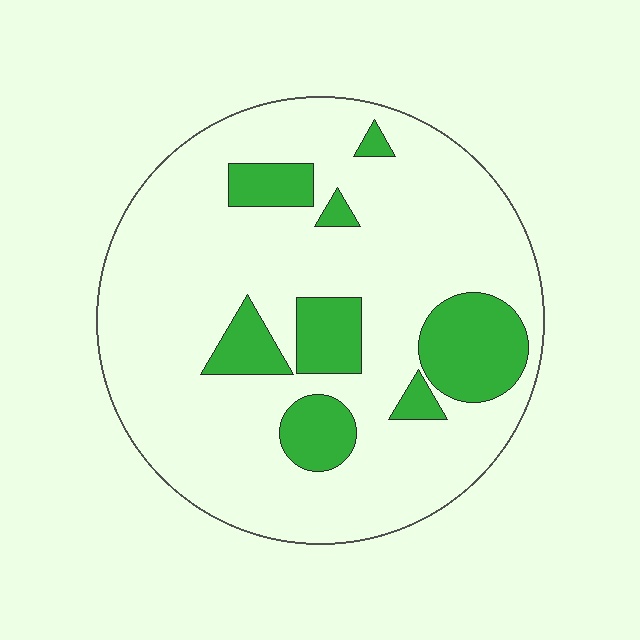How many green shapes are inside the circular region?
8.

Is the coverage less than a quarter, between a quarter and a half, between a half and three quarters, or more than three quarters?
Less than a quarter.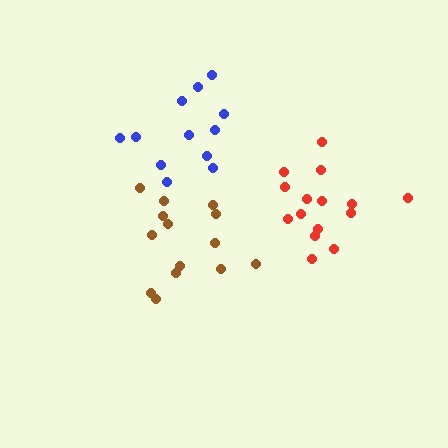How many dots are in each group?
Group 1: 14 dots, Group 2: 12 dots, Group 3: 15 dots (41 total).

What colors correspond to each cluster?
The clusters are colored: brown, blue, red.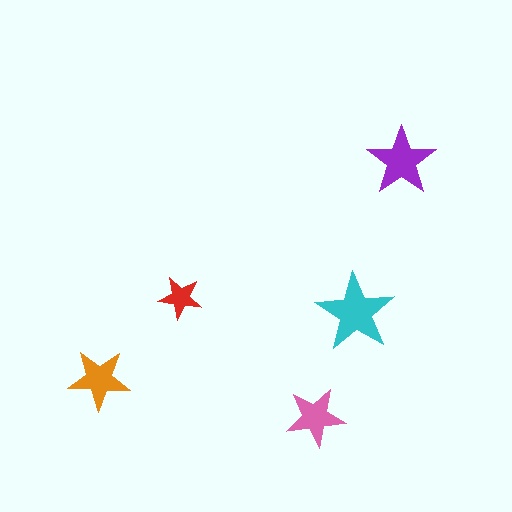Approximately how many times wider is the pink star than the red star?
About 1.5 times wider.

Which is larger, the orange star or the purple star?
The purple one.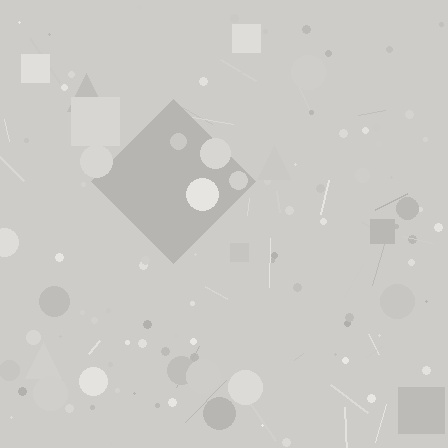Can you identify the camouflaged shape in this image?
The camouflaged shape is a diamond.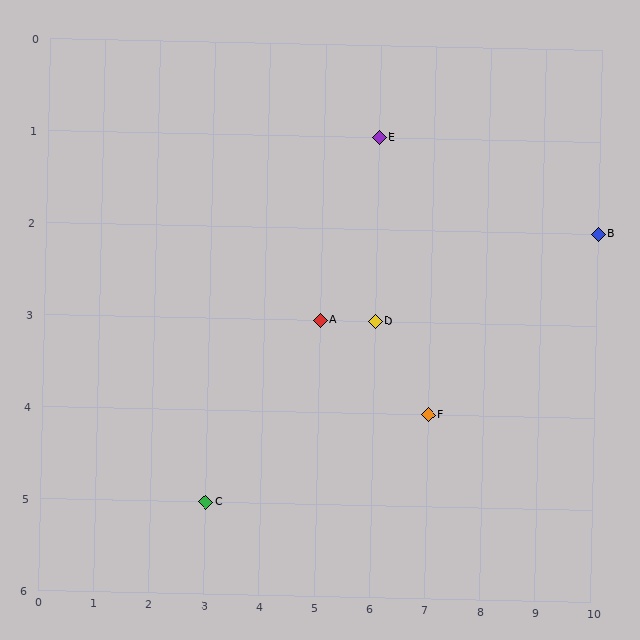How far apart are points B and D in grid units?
Points B and D are 4 columns and 1 row apart (about 4.1 grid units diagonally).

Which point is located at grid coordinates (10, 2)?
Point B is at (10, 2).